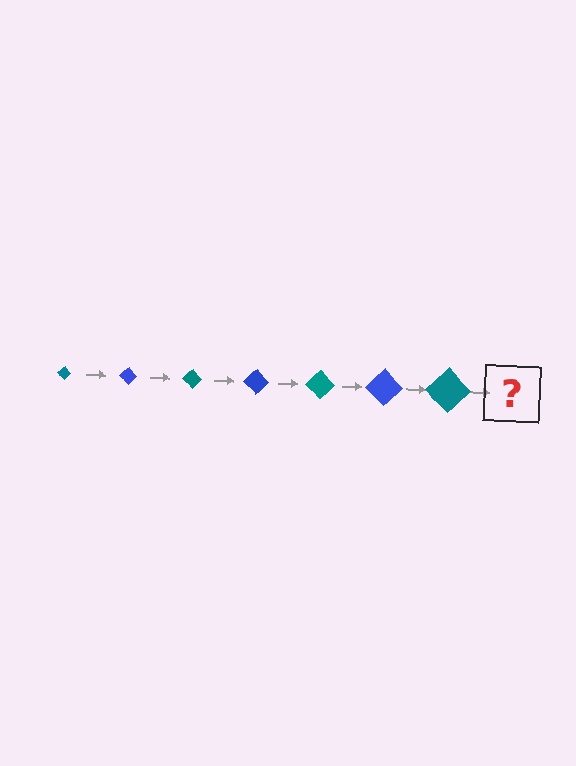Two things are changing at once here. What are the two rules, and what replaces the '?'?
The two rules are that the diamond grows larger each step and the color cycles through teal and blue. The '?' should be a blue diamond, larger than the previous one.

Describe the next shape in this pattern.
It should be a blue diamond, larger than the previous one.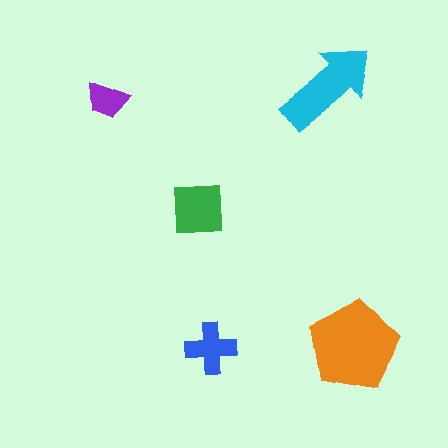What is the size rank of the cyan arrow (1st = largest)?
2nd.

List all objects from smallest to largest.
The purple trapezoid, the blue cross, the green square, the cyan arrow, the orange pentagon.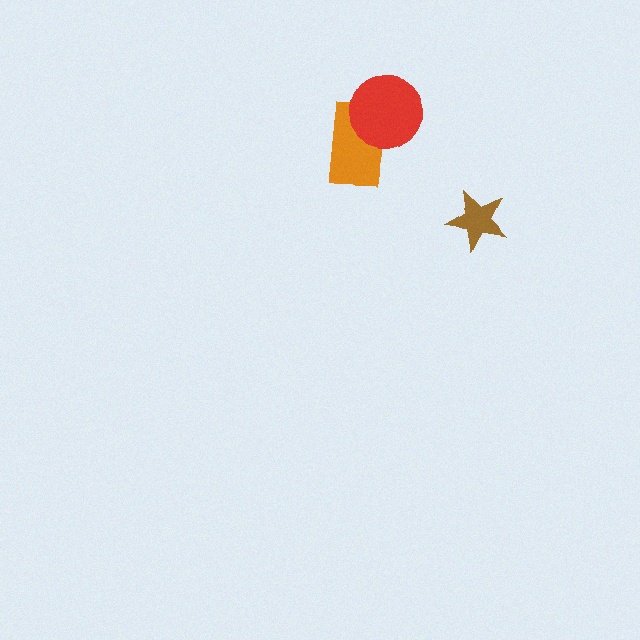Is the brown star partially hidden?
No, no other shape covers it.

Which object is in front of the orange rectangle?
The red circle is in front of the orange rectangle.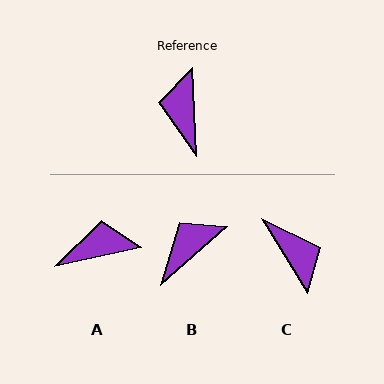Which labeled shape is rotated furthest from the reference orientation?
C, about 151 degrees away.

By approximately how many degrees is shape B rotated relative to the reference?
Approximately 51 degrees clockwise.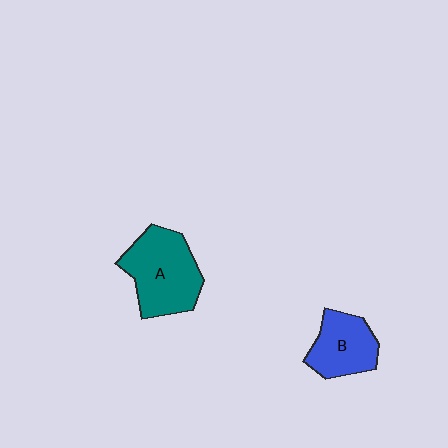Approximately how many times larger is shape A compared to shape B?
Approximately 1.5 times.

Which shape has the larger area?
Shape A (teal).